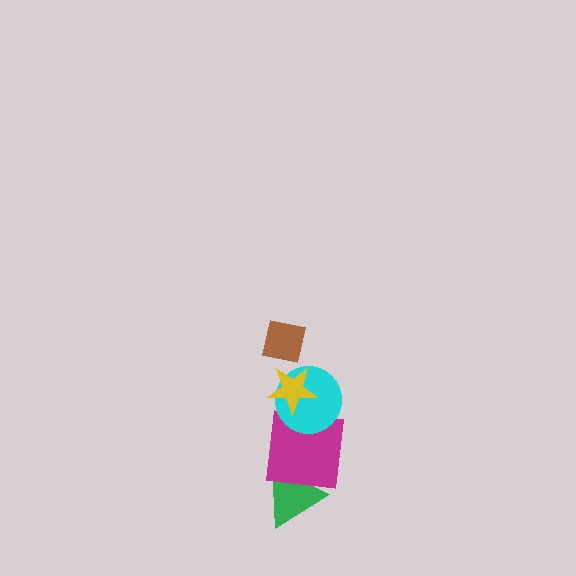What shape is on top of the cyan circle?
The yellow star is on top of the cyan circle.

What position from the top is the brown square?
The brown square is 1st from the top.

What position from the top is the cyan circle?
The cyan circle is 3rd from the top.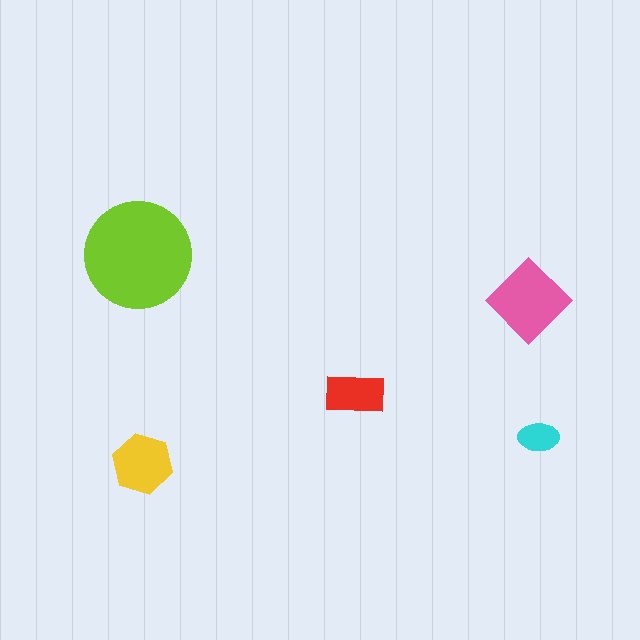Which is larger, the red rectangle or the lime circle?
The lime circle.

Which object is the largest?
The lime circle.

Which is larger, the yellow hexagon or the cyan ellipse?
The yellow hexagon.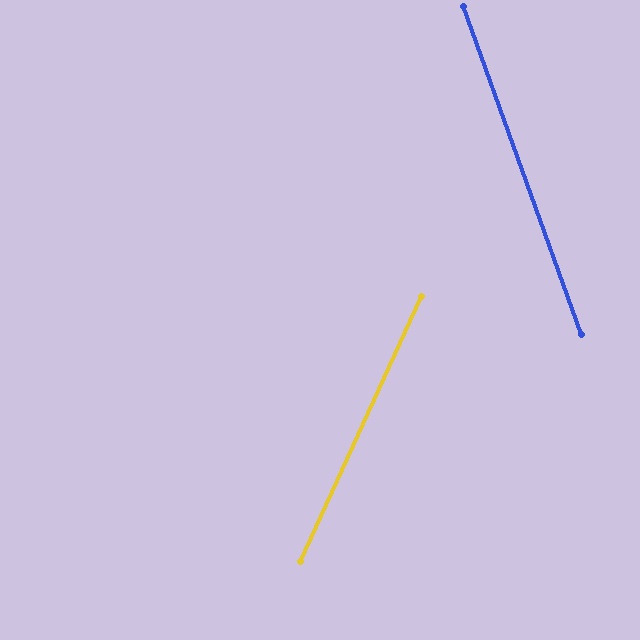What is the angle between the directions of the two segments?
Approximately 44 degrees.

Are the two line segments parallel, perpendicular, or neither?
Neither parallel nor perpendicular — they differ by about 44°.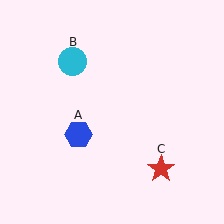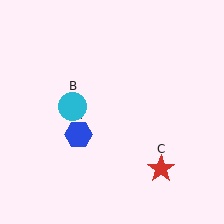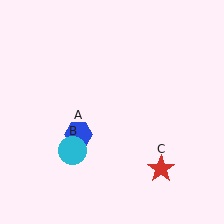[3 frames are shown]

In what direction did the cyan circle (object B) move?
The cyan circle (object B) moved down.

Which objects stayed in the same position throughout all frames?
Blue hexagon (object A) and red star (object C) remained stationary.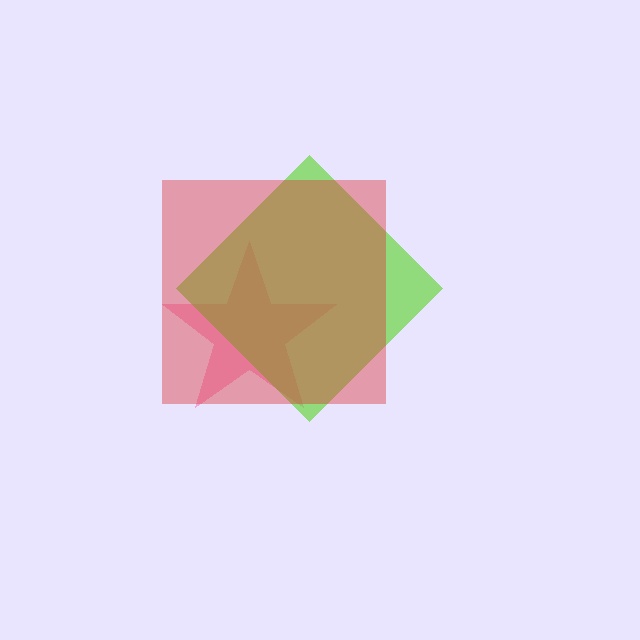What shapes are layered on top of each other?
The layered shapes are: a pink star, a lime diamond, a red square.